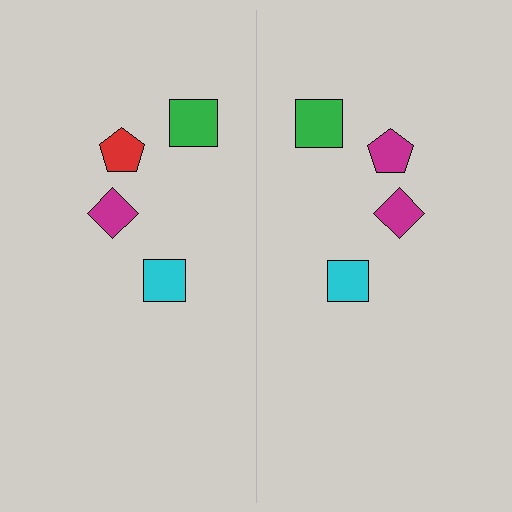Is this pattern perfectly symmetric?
No, the pattern is not perfectly symmetric. The magenta pentagon on the right side breaks the symmetry — its mirror counterpart is red.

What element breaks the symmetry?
The magenta pentagon on the right side breaks the symmetry — its mirror counterpart is red.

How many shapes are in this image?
There are 8 shapes in this image.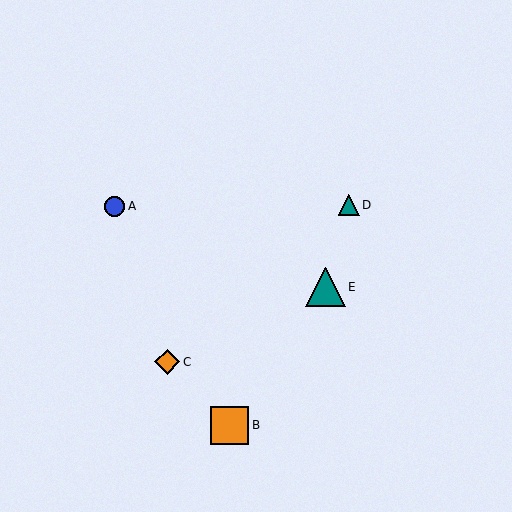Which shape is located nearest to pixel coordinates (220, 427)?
The orange square (labeled B) at (230, 425) is nearest to that location.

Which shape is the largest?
The teal triangle (labeled E) is the largest.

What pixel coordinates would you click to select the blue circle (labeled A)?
Click at (115, 206) to select the blue circle A.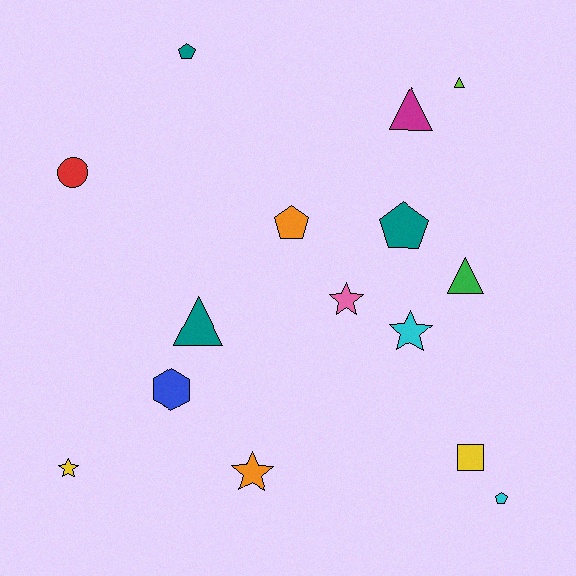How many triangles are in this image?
There are 4 triangles.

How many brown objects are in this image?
There are no brown objects.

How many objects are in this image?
There are 15 objects.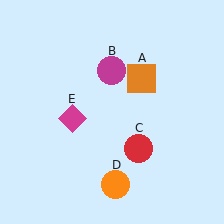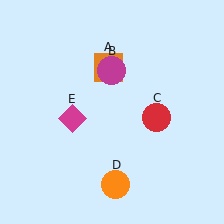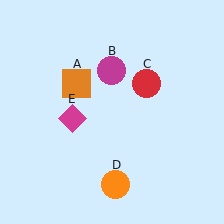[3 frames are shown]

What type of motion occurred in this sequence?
The orange square (object A), red circle (object C) rotated counterclockwise around the center of the scene.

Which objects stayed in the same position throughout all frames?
Magenta circle (object B) and orange circle (object D) and magenta diamond (object E) remained stationary.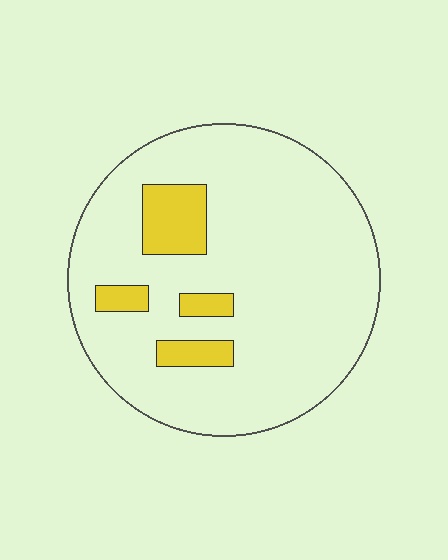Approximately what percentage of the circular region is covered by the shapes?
Approximately 10%.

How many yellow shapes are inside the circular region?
4.